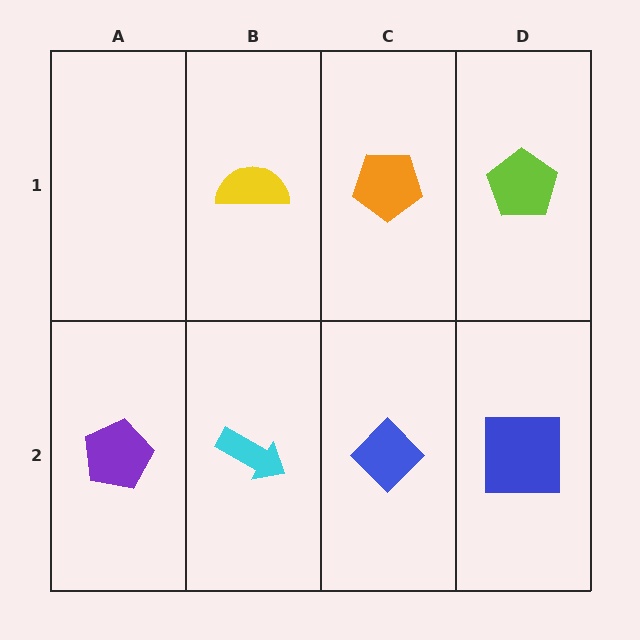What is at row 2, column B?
A cyan arrow.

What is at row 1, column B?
A yellow semicircle.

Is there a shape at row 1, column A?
No, that cell is empty.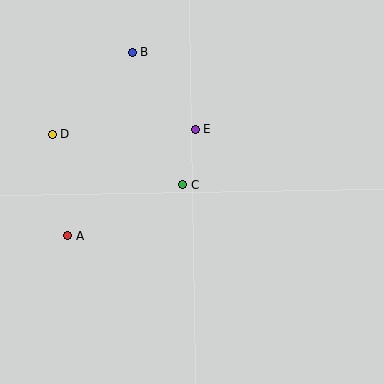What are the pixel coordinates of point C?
Point C is at (183, 185).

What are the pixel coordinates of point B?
Point B is at (132, 52).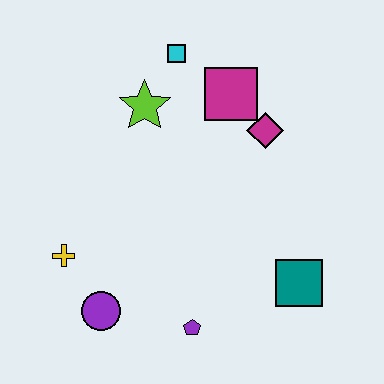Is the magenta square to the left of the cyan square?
No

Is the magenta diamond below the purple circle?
No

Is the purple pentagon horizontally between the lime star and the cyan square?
No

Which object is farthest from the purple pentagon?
The cyan square is farthest from the purple pentagon.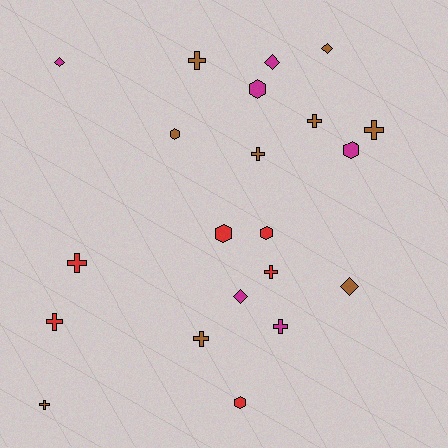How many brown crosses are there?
There are 6 brown crosses.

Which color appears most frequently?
Brown, with 9 objects.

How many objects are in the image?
There are 21 objects.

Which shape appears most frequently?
Cross, with 10 objects.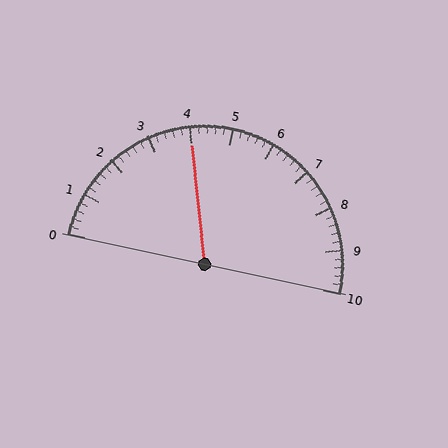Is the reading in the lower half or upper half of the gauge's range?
The reading is in the lower half of the range (0 to 10).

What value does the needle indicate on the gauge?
The needle indicates approximately 4.0.